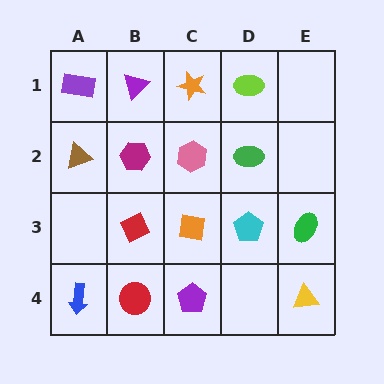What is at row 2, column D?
A green ellipse.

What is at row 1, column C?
An orange star.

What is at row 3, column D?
A cyan pentagon.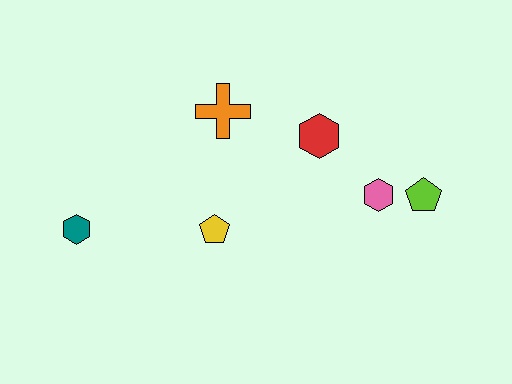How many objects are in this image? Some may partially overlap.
There are 6 objects.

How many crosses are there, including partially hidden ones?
There is 1 cross.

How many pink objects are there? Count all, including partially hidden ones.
There is 1 pink object.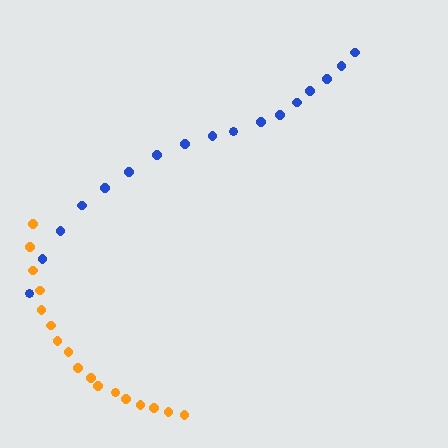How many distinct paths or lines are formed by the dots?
There are 2 distinct paths.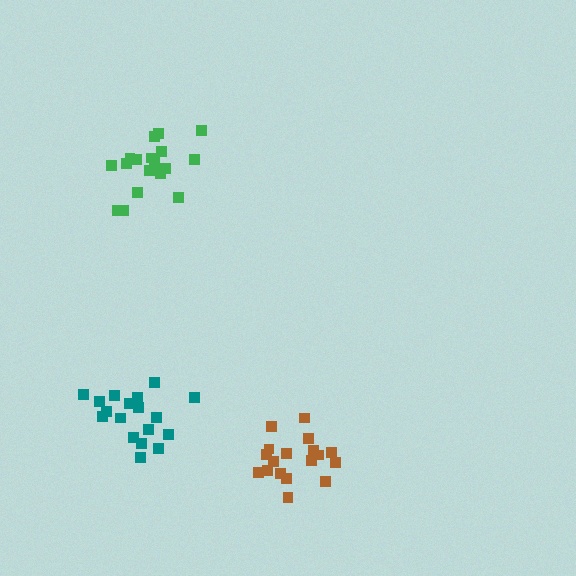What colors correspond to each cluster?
The clusters are colored: brown, green, teal.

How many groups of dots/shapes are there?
There are 3 groups.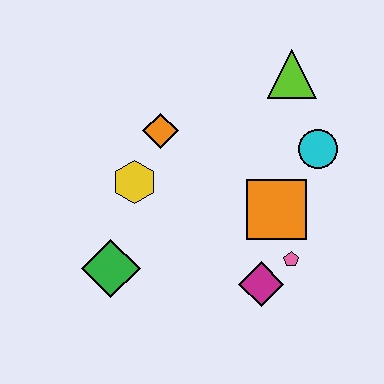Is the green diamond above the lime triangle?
No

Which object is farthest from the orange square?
The green diamond is farthest from the orange square.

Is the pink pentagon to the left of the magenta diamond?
No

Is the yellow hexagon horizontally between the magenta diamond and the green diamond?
Yes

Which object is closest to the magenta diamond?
The pink pentagon is closest to the magenta diamond.